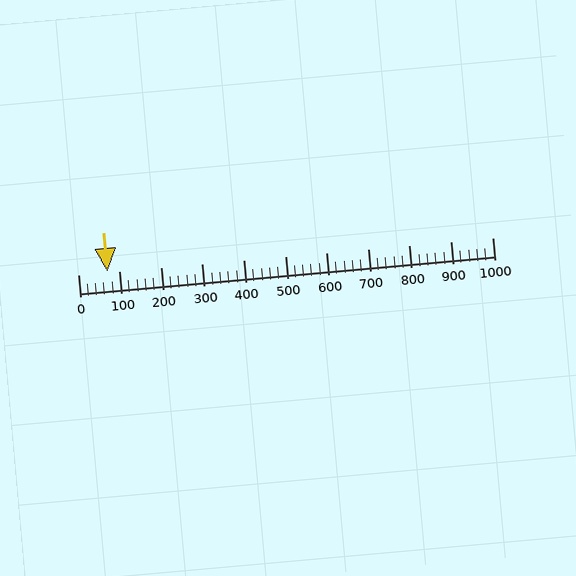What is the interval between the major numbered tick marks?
The major tick marks are spaced 100 units apart.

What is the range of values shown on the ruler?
The ruler shows values from 0 to 1000.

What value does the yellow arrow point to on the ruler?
The yellow arrow points to approximately 70.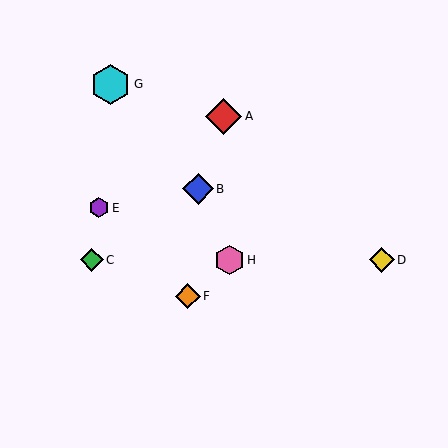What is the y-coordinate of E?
Object E is at y≈208.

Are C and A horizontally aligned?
No, C is at y≈260 and A is at y≈116.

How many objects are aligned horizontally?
3 objects (C, D, H) are aligned horizontally.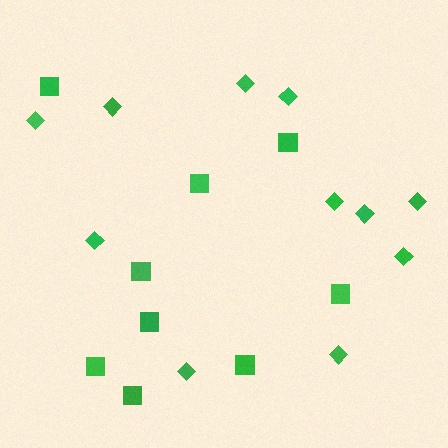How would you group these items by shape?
There are 2 groups: one group of diamonds (11) and one group of squares (9).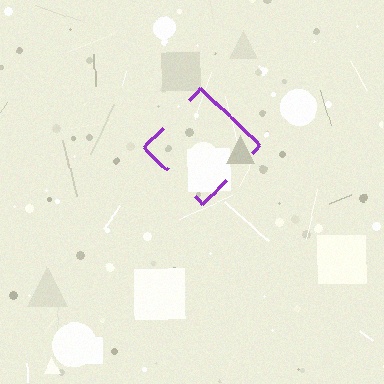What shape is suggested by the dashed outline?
The dashed outline suggests a diamond.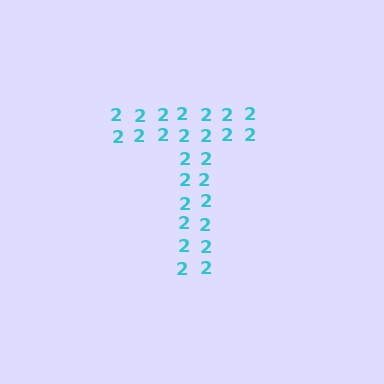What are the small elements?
The small elements are digit 2's.